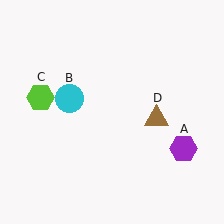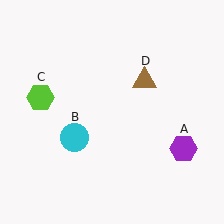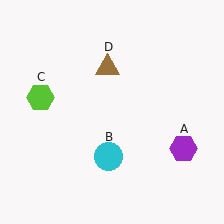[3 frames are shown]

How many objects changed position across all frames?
2 objects changed position: cyan circle (object B), brown triangle (object D).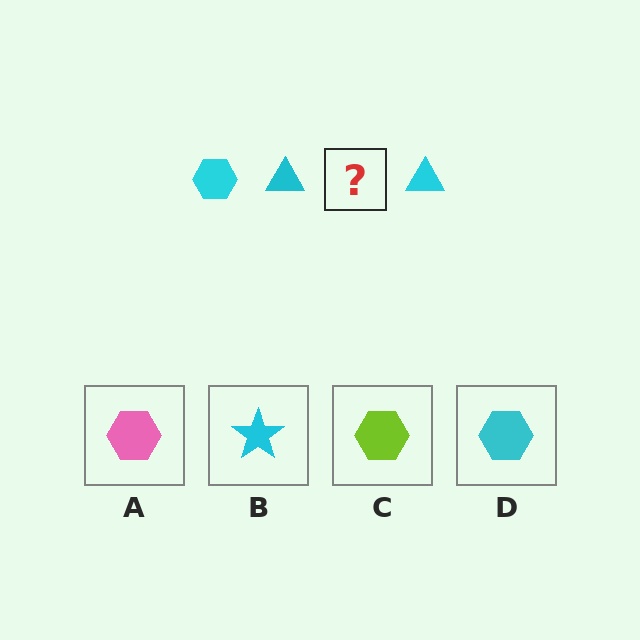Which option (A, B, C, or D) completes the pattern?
D.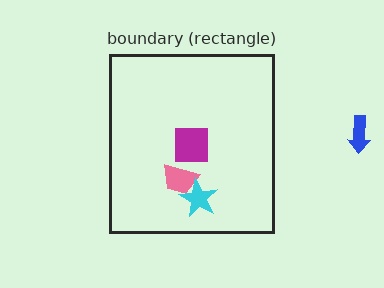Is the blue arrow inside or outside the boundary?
Outside.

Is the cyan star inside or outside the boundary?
Inside.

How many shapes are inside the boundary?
3 inside, 1 outside.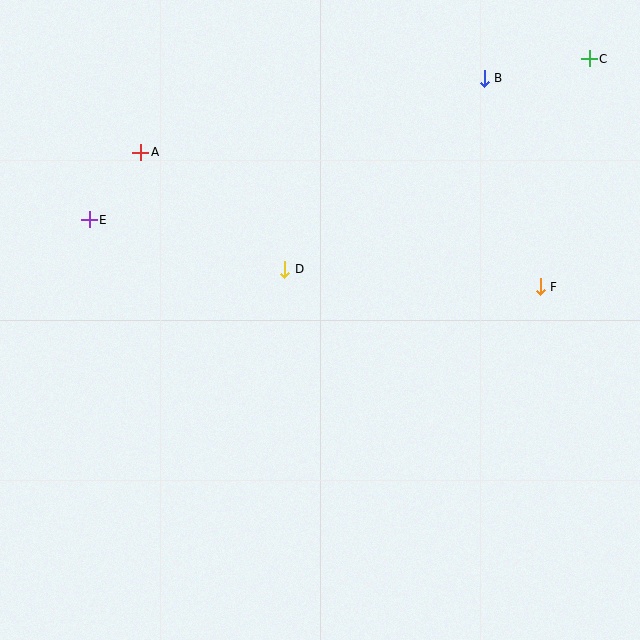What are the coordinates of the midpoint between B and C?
The midpoint between B and C is at (537, 68).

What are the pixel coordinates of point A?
Point A is at (141, 152).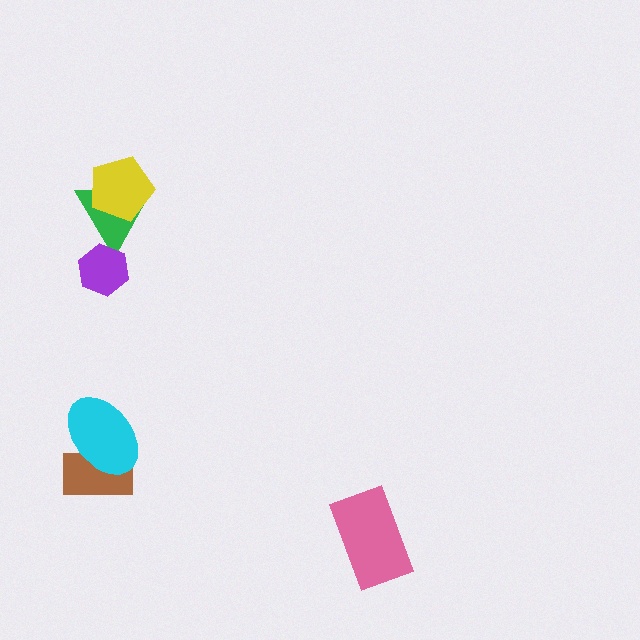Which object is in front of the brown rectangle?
The cyan ellipse is in front of the brown rectangle.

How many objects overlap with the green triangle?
2 objects overlap with the green triangle.